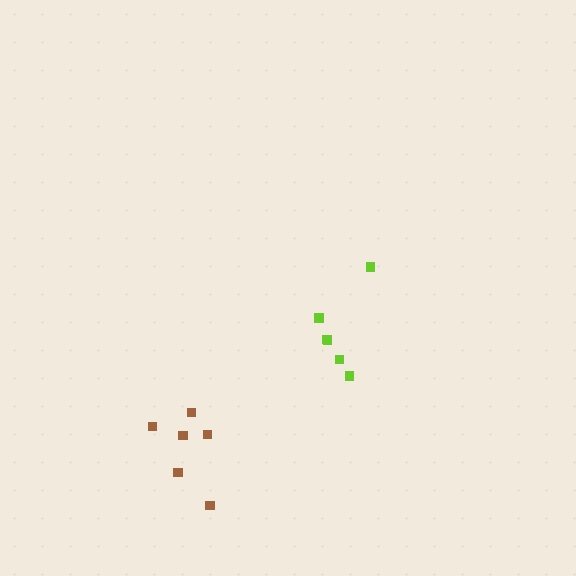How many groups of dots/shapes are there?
There are 2 groups.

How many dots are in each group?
Group 1: 6 dots, Group 2: 6 dots (12 total).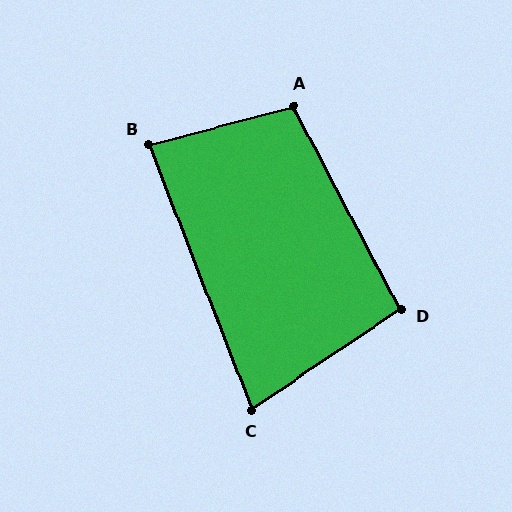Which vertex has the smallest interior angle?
C, at approximately 77 degrees.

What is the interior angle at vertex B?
Approximately 84 degrees (acute).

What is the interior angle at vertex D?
Approximately 96 degrees (obtuse).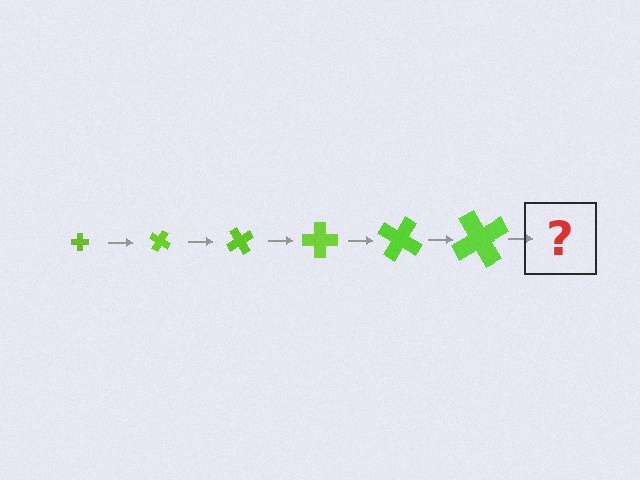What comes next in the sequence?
The next element should be a cross, larger than the previous one and rotated 180 degrees from the start.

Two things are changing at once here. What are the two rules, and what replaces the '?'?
The two rules are that the cross grows larger each step and it rotates 30 degrees each step. The '?' should be a cross, larger than the previous one and rotated 180 degrees from the start.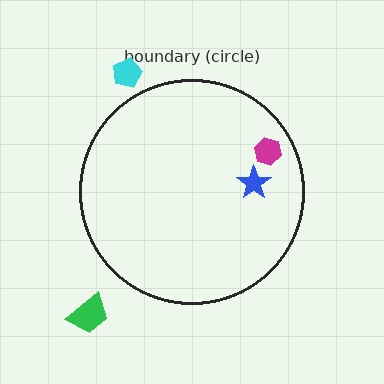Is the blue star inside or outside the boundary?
Inside.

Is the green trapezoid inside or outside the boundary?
Outside.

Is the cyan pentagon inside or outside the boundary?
Outside.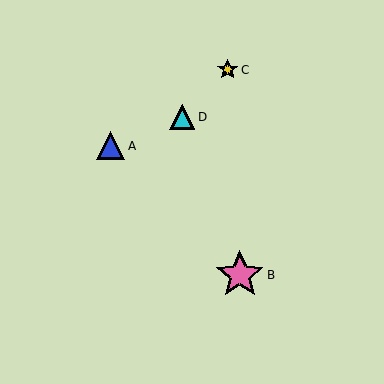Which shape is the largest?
The pink star (labeled B) is the largest.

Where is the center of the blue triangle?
The center of the blue triangle is at (111, 146).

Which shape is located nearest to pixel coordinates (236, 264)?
The pink star (labeled B) at (240, 275) is nearest to that location.